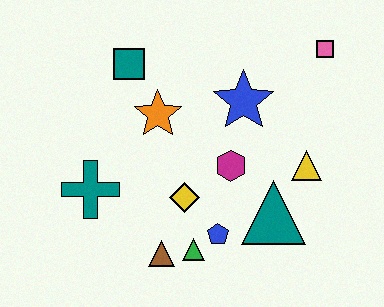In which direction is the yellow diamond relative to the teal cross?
The yellow diamond is to the right of the teal cross.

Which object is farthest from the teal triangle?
The teal square is farthest from the teal triangle.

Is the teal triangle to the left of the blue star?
No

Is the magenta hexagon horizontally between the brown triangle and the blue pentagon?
No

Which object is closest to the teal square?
The orange star is closest to the teal square.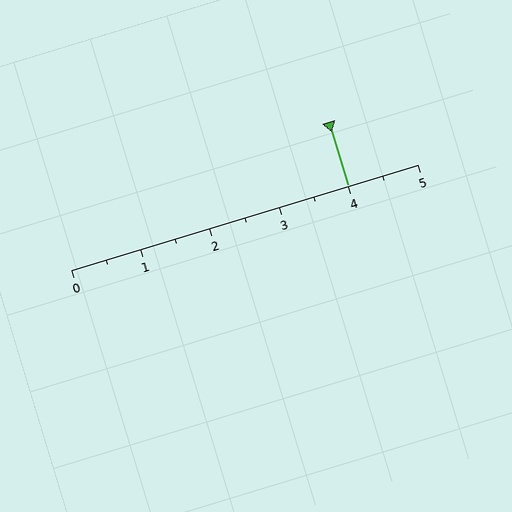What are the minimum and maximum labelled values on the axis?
The axis runs from 0 to 5.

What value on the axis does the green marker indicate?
The marker indicates approximately 4.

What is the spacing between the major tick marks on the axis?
The major ticks are spaced 1 apart.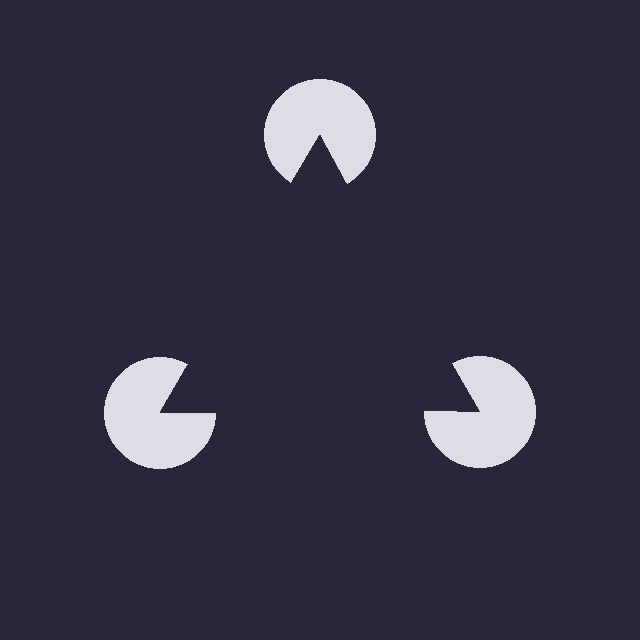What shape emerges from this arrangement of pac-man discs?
An illusory triangle — its edges are inferred from the aligned wedge cuts in the pac-man discs, not physically drawn.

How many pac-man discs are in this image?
There are 3 — one at each vertex of the illusory triangle.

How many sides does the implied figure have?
3 sides.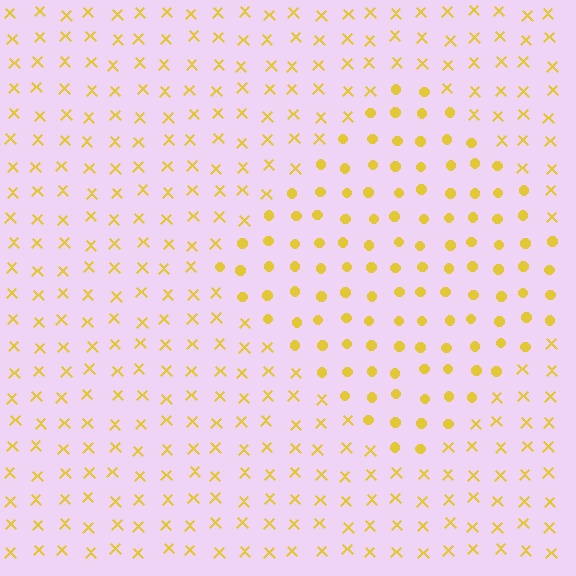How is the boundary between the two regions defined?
The boundary is defined by a change in element shape: circles inside vs. X marks outside. All elements share the same color and spacing.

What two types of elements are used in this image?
The image uses circles inside the diamond region and X marks outside it.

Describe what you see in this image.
The image is filled with small yellow elements arranged in a uniform grid. A diamond-shaped region contains circles, while the surrounding area contains X marks. The boundary is defined purely by the change in element shape.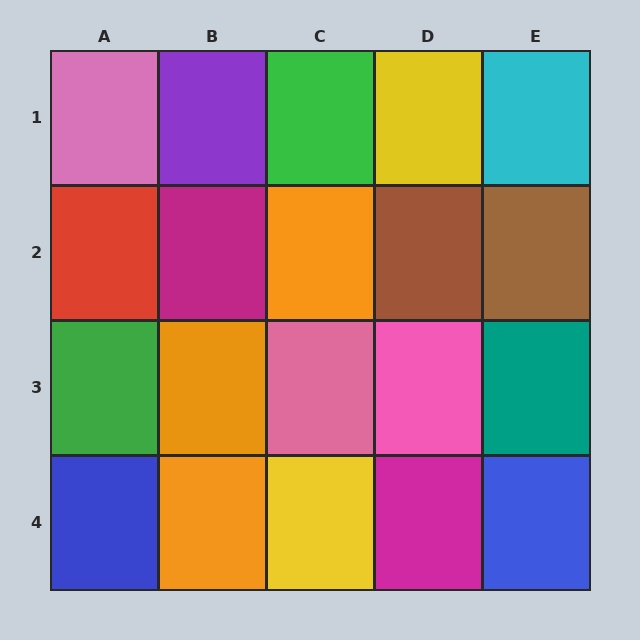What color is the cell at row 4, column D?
Magenta.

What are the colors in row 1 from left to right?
Pink, purple, green, yellow, cyan.